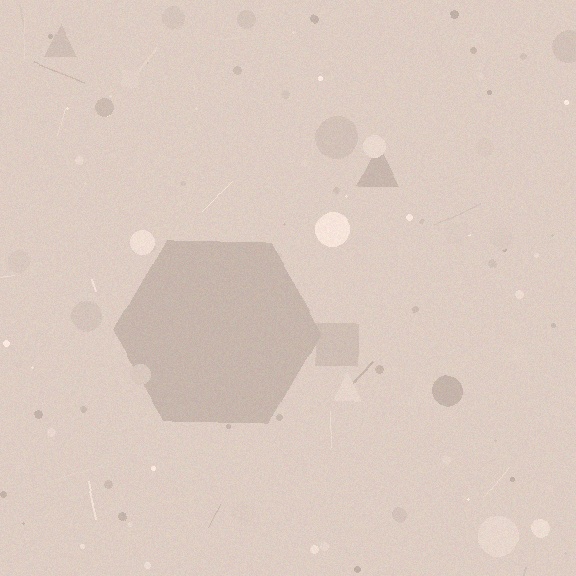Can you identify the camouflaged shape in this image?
The camouflaged shape is a hexagon.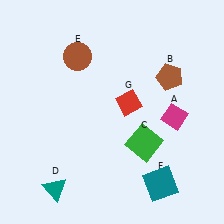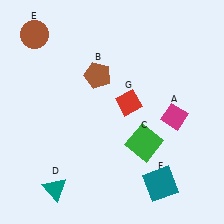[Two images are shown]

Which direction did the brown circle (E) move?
The brown circle (E) moved left.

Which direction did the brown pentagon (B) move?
The brown pentagon (B) moved left.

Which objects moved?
The objects that moved are: the brown pentagon (B), the brown circle (E).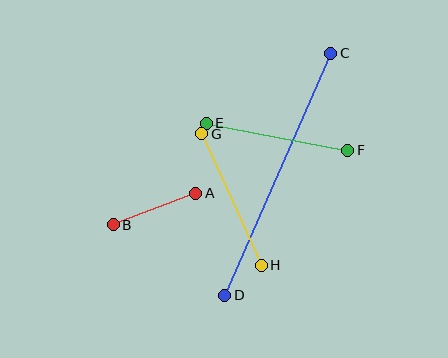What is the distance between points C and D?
The distance is approximately 264 pixels.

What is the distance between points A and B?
The distance is approximately 88 pixels.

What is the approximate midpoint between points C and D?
The midpoint is at approximately (278, 174) pixels.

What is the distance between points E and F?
The distance is approximately 144 pixels.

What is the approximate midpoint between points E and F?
The midpoint is at approximately (277, 137) pixels.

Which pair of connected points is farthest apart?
Points C and D are farthest apart.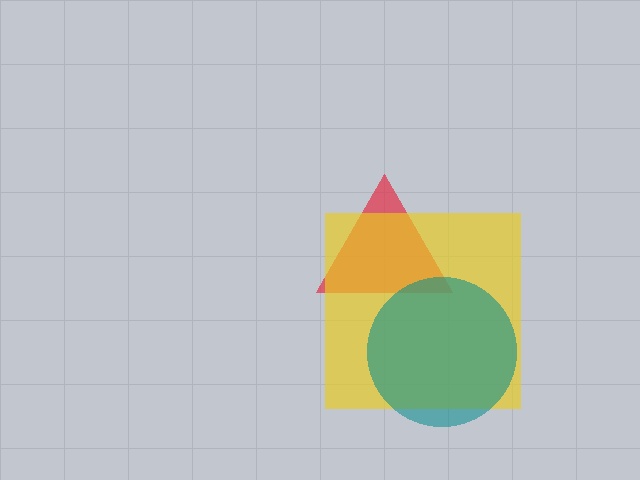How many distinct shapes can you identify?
There are 3 distinct shapes: a red triangle, a yellow square, a teal circle.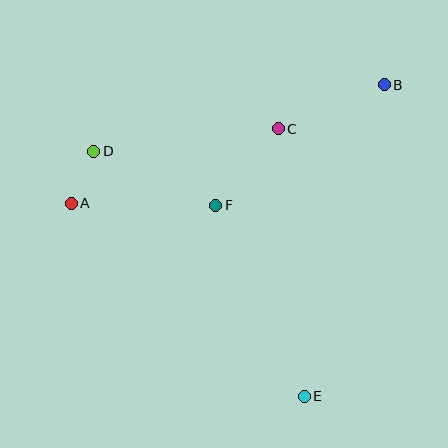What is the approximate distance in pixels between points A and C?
The distance between A and C is approximately 220 pixels.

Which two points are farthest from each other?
Points A and B are farthest from each other.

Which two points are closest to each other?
Points A and D are closest to each other.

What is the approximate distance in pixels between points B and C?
The distance between B and C is approximately 115 pixels.